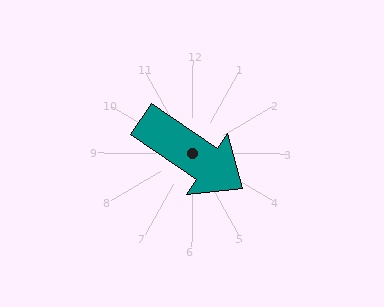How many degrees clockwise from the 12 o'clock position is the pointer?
Approximately 124 degrees.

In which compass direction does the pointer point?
Southeast.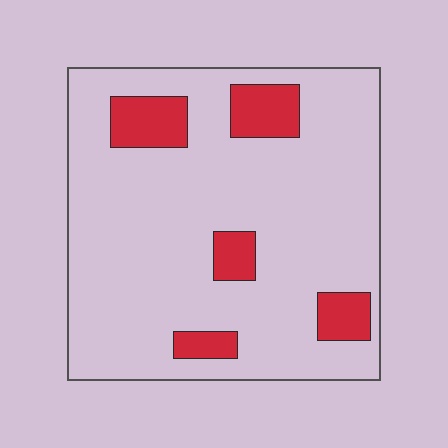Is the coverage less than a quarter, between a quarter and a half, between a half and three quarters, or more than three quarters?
Less than a quarter.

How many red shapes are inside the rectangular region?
5.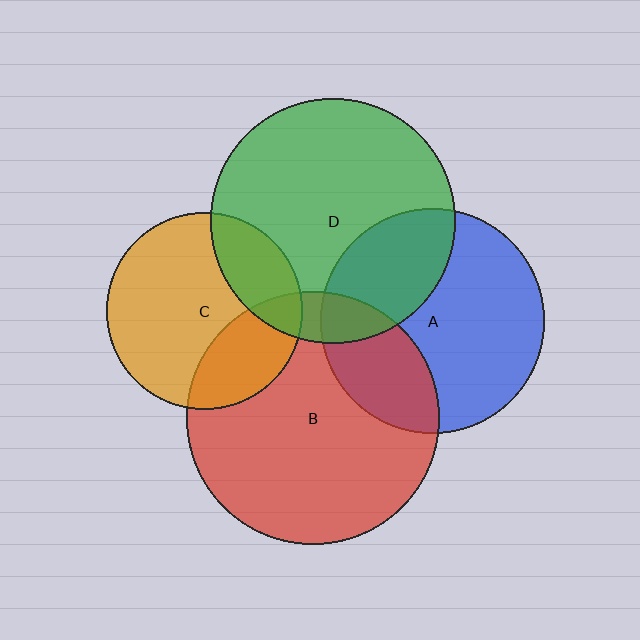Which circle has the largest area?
Circle B (red).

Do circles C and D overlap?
Yes.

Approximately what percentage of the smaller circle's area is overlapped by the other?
Approximately 20%.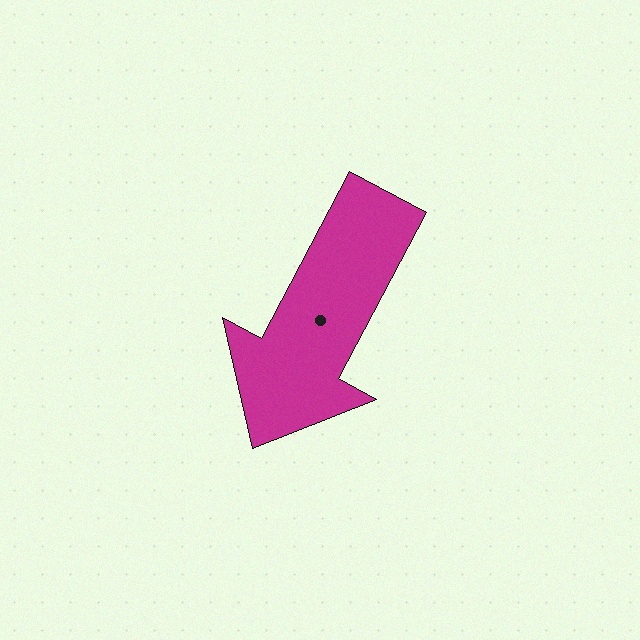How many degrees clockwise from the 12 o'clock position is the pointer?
Approximately 208 degrees.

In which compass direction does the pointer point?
Southwest.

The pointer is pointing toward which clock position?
Roughly 7 o'clock.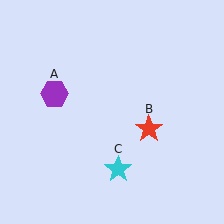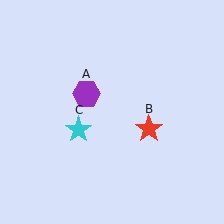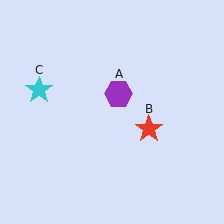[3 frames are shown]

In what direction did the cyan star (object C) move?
The cyan star (object C) moved up and to the left.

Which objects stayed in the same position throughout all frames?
Red star (object B) remained stationary.